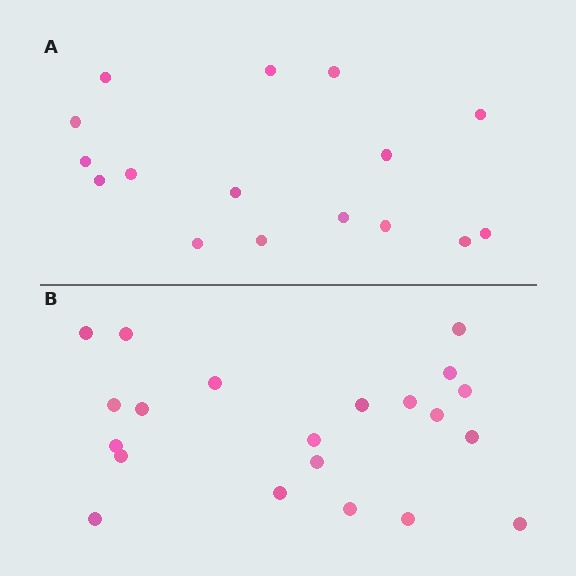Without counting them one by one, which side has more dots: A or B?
Region B (the bottom region) has more dots.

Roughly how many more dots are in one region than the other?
Region B has about 5 more dots than region A.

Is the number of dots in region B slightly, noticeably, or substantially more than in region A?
Region B has noticeably more, but not dramatically so. The ratio is roughly 1.3 to 1.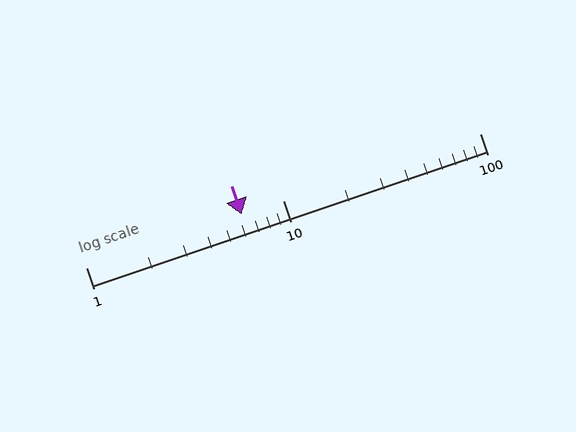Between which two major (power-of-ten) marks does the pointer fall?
The pointer is between 1 and 10.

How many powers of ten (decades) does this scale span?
The scale spans 2 decades, from 1 to 100.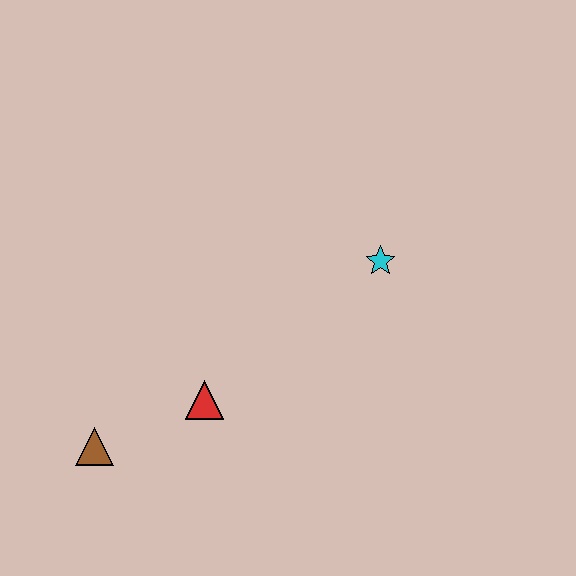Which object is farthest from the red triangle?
The cyan star is farthest from the red triangle.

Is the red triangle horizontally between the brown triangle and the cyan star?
Yes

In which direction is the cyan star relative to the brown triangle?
The cyan star is to the right of the brown triangle.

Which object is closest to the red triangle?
The brown triangle is closest to the red triangle.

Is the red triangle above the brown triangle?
Yes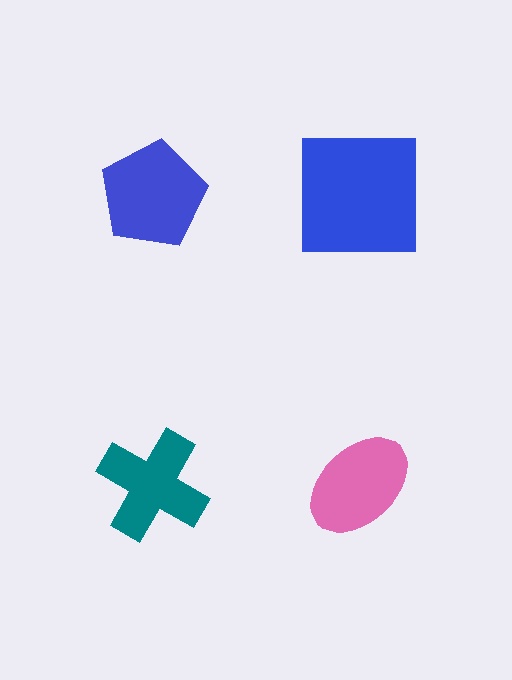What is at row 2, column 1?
A teal cross.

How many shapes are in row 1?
2 shapes.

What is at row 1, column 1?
A blue pentagon.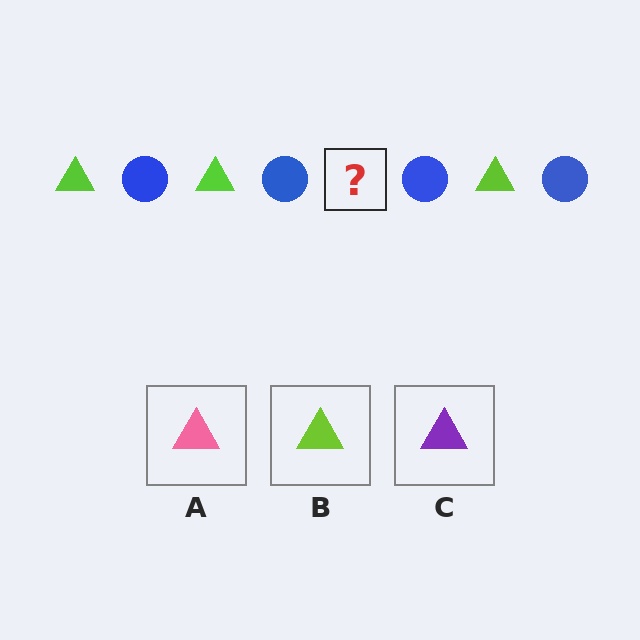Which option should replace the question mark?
Option B.